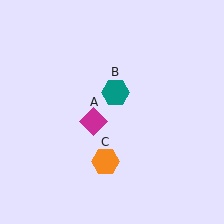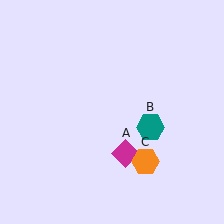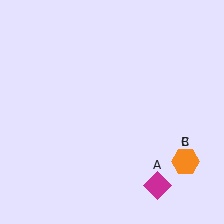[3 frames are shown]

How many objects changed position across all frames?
3 objects changed position: magenta diamond (object A), teal hexagon (object B), orange hexagon (object C).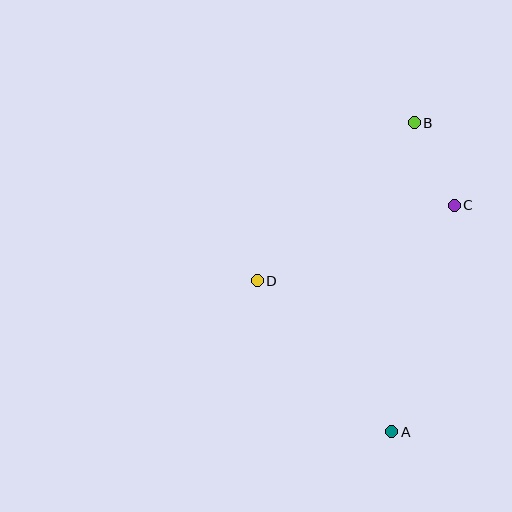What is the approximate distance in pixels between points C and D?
The distance between C and D is approximately 211 pixels.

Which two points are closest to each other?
Points B and C are closest to each other.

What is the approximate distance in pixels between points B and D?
The distance between B and D is approximately 223 pixels.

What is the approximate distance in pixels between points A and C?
The distance between A and C is approximately 235 pixels.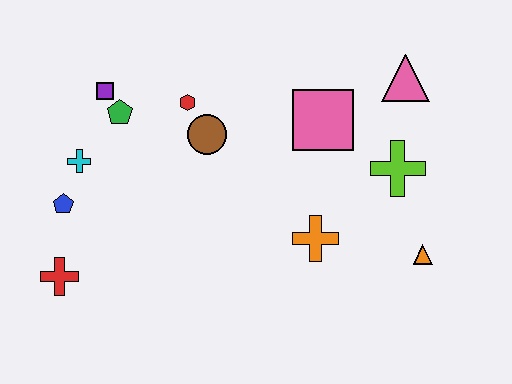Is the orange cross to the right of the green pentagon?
Yes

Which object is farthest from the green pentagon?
The orange triangle is farthest from the green pentagon.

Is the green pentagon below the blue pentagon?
No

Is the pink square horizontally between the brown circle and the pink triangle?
Yes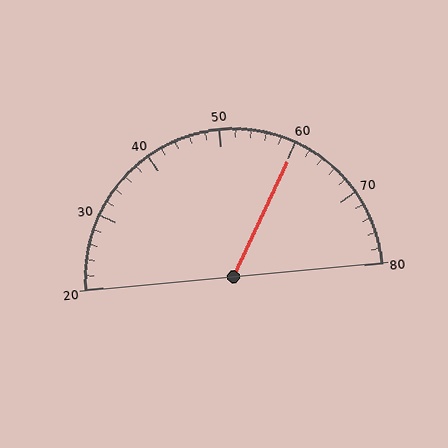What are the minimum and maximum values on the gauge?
The gauge ranges from 20 to 80.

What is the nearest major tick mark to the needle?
The nearest major tick mark is 60.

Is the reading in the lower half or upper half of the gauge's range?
The reading is in the upper half of the range (20 to 80).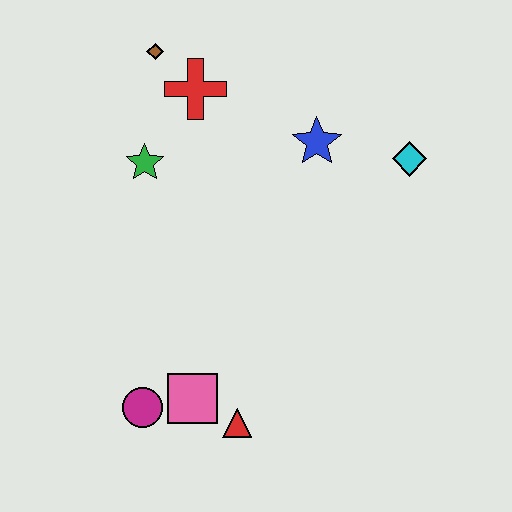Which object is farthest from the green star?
The red triangle is farthest from the green star.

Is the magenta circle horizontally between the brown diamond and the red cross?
No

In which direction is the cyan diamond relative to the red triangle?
The cyan diamond is above the red triangle.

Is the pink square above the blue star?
No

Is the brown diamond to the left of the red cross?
Yes